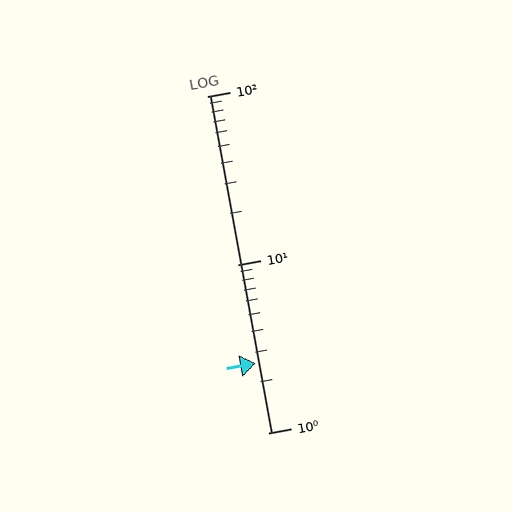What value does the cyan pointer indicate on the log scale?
The pointer indicates approximately 2.6.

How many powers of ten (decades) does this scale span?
The scale spans 2 decades, from 1 to 100.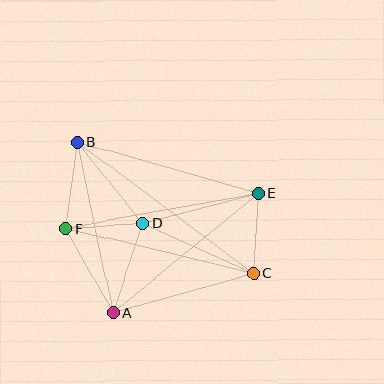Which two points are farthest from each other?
Points B and C are farthest from each other.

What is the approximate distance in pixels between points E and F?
The distance between E and F is approximately 196 pixels.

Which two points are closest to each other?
Points D and F are closest to each other.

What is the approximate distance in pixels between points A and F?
The distance between A and F is approximately 97 pixels.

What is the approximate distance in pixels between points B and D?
The distance between B and D is approximately 105 pixels.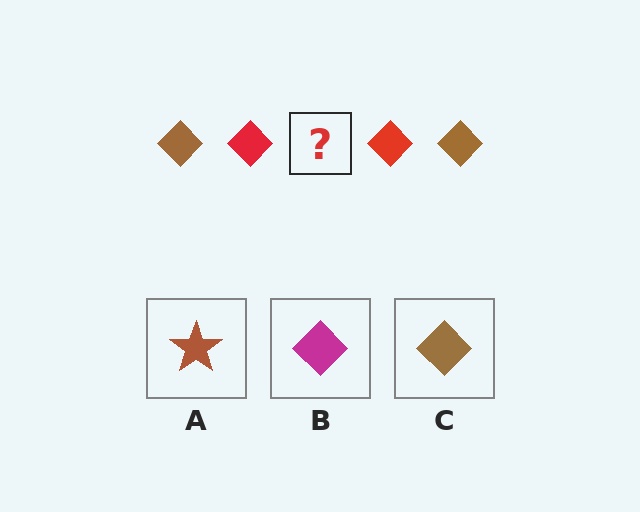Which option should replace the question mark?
Option C.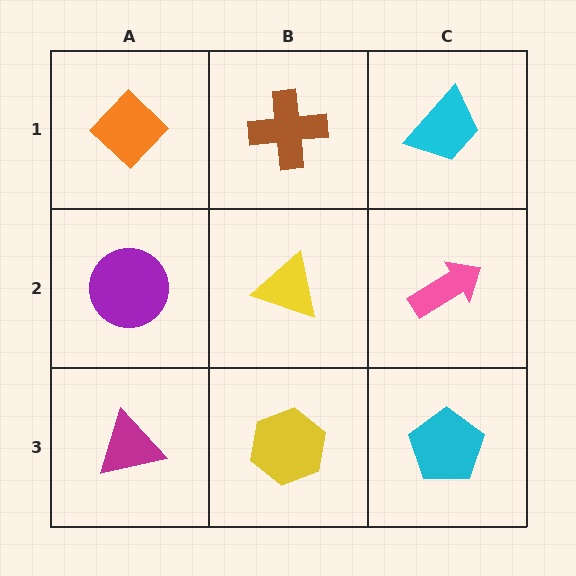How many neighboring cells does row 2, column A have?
3.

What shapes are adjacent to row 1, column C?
A pink arrow (row 2, column C), a brown cross (row 1, column B).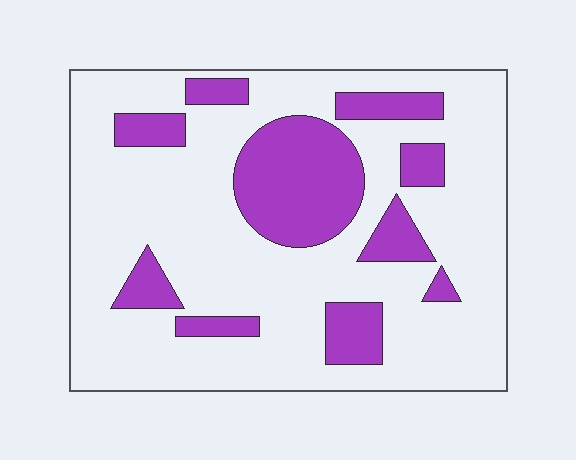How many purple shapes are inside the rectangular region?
10.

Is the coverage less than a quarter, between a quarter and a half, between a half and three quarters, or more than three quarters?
Less than a quarter.